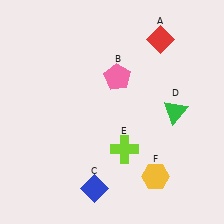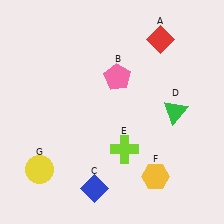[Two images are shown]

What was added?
A yellow circle (G) was added in Image 2.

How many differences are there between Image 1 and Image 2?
There is 1 difference between the two images.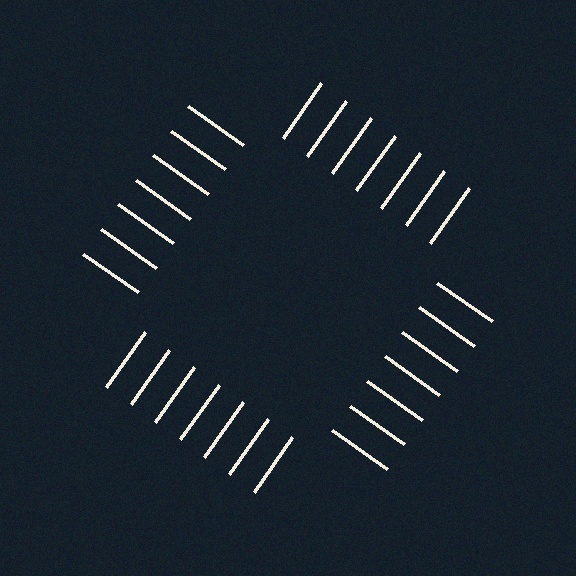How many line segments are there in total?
28 — 7 along each of the 4 edges.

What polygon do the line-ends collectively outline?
An illusory square — the line segments terminate on its edges but no continuous stroke is drawn.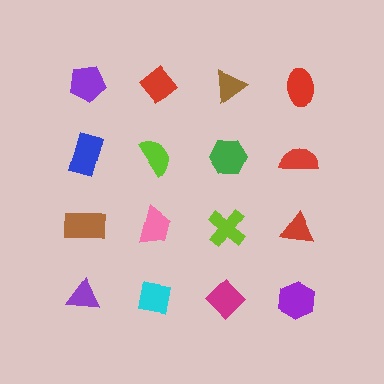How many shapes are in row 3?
4 shapes.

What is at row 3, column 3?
A lime cross.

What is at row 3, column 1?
A brown rectangle.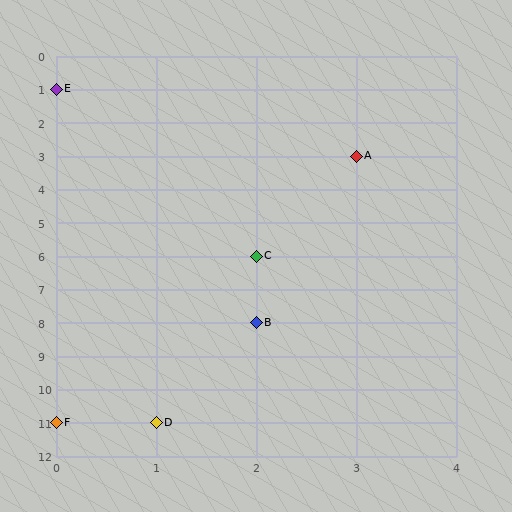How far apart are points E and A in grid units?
Points E and A are 3 columns and 2 rows apart (about 3.6 grid units diagonally).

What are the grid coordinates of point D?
Point D is at grid coordinates (1, 11).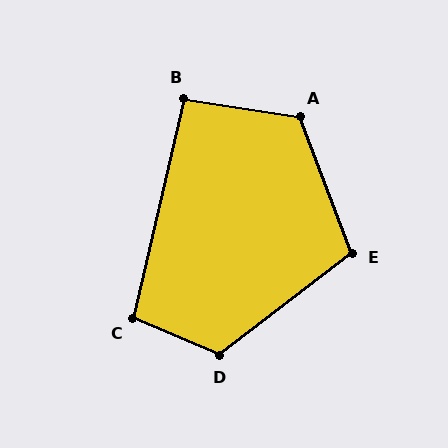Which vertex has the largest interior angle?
A, at approximately 119 degrees.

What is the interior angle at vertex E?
Approximately 107 degrees (obtuse).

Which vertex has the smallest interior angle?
B, at approximately 94 degrees.